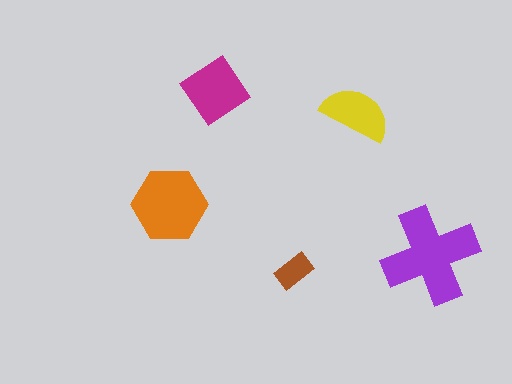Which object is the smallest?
The brown rectangle.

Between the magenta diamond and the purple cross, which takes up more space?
The purple cross.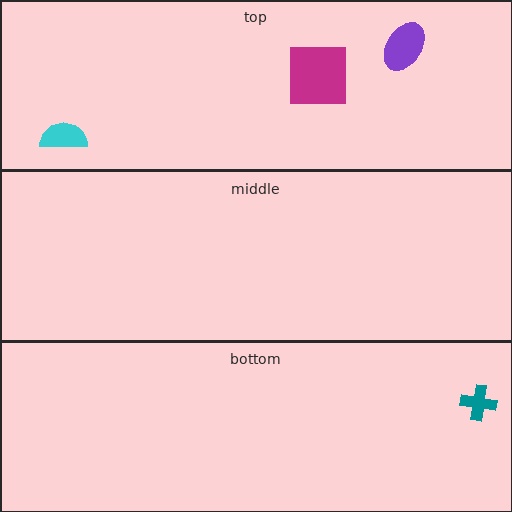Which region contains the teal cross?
The bottom region.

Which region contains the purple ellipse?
The top region.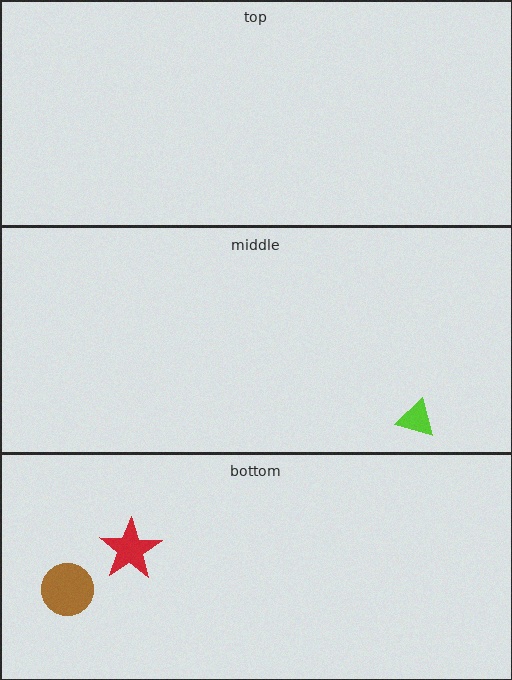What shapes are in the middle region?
The lime triangle.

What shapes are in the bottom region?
The red star, the brown circle.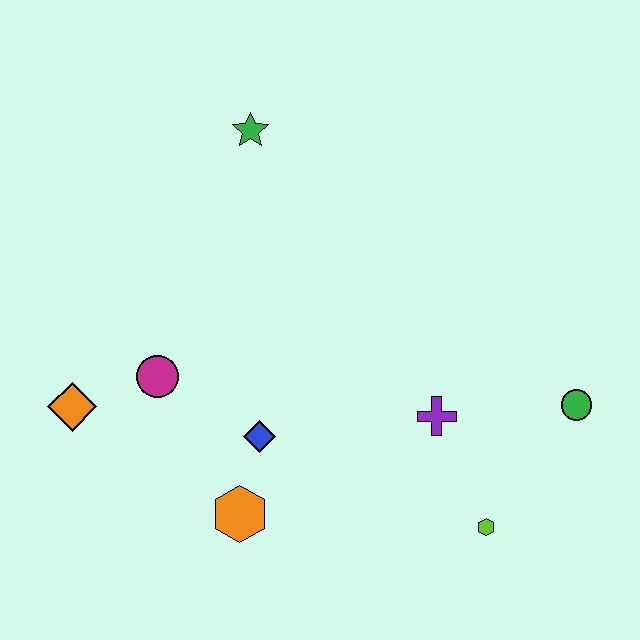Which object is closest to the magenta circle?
The orange diamond is closest to the magenta circle.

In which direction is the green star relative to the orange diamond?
The green star is above the orange diamond.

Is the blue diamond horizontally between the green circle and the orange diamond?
Yes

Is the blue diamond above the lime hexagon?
Yes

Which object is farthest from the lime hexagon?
The green star is farthest from the lime hexagon.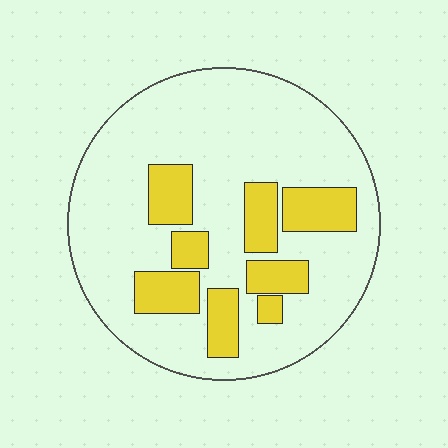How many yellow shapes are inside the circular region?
8.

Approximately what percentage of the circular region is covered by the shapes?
Approximately 25%.